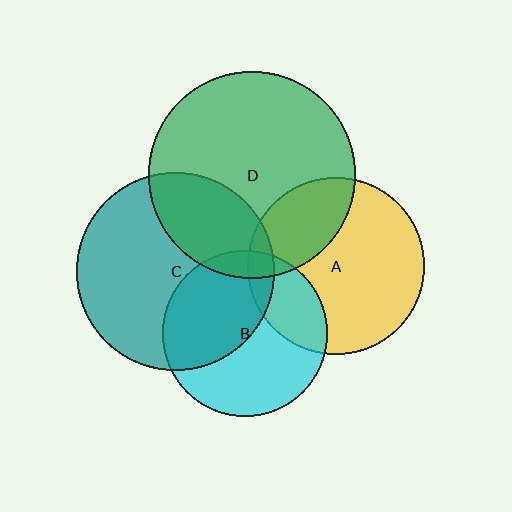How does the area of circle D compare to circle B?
Approximately 1.6 times.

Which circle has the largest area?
Circle D (green).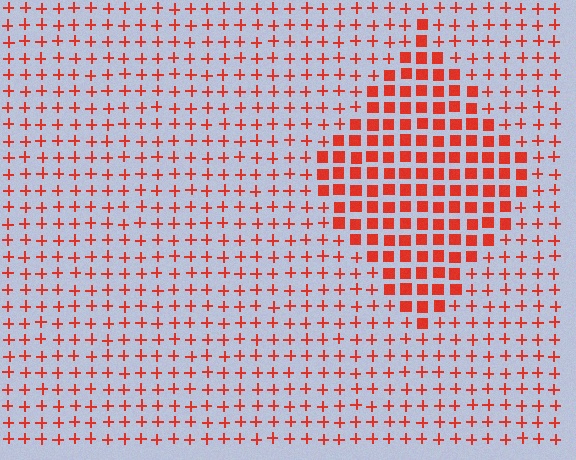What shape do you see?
I see a diamond.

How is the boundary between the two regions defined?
The boundary is defined by a change in element shape: squares inside vs. plus signs outside. All elements share the same color and spacing.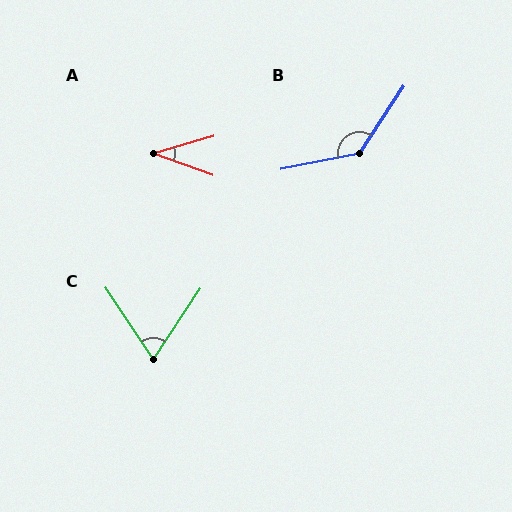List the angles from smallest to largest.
A (36°), C (67°), B (135°).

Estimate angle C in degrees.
Approximately 67 degrees.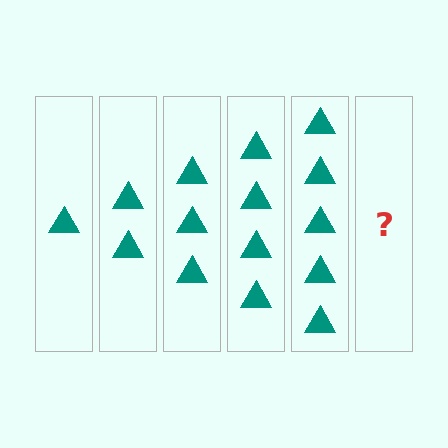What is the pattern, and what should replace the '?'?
The pattern is that each step adds one more triangle. The '?' should be 6 triangles.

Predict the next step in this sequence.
The next step is 6 triangles.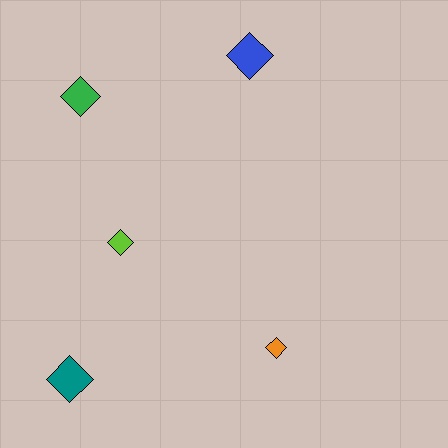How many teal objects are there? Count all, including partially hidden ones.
There is 1 teal object.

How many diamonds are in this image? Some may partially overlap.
There are 5 diamonds.